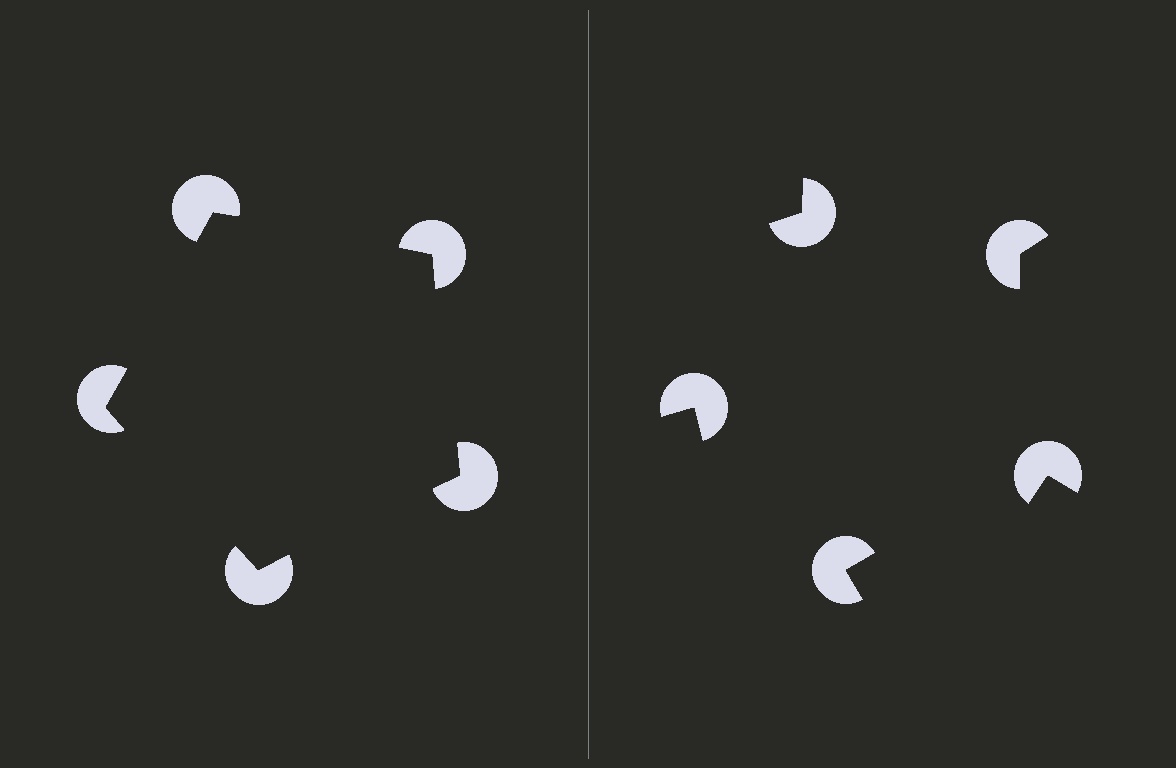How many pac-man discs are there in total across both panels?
10 — 5 on each side.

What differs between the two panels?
The pac-man discs are positioned identically on both sides; only the wedge orientations differ. On the left they align to a pentagon; on the right they are misaligned.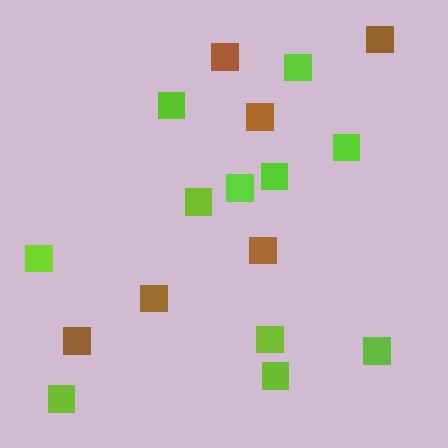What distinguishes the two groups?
There are 2 groups: one group of brown squares (6) and one group of lime squares (11).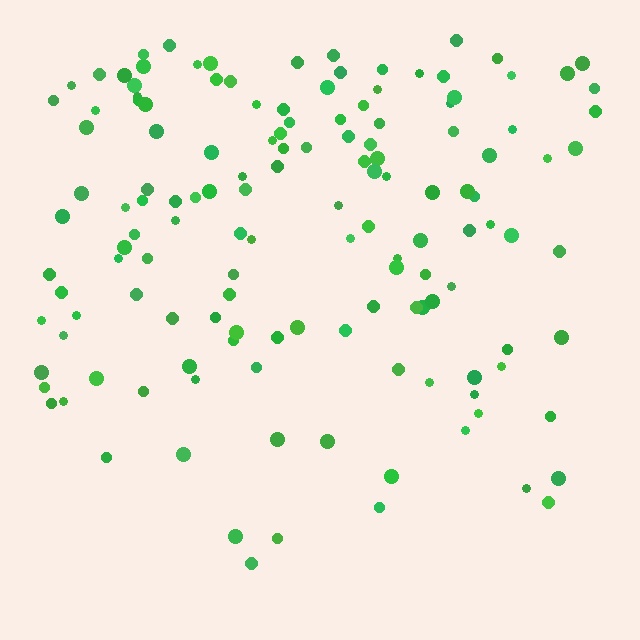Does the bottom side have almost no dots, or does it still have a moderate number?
Still a moderate number, just noticeably fewer than the top.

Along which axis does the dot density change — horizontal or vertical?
Vertical.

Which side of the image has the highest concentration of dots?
The top.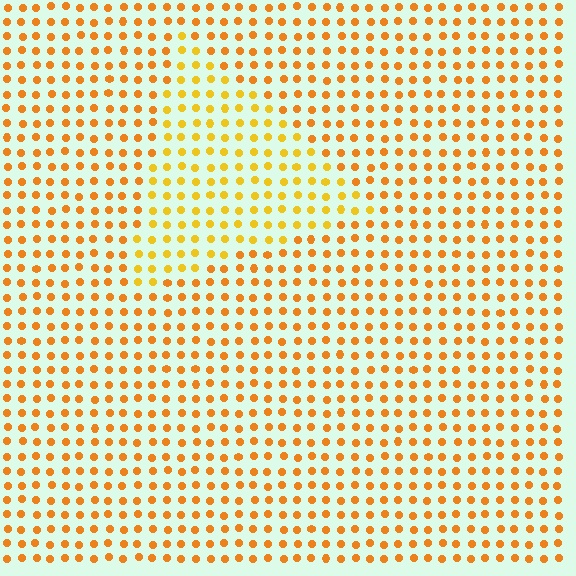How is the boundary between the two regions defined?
The boundary is defined purely by a slight shift in hue (about 19 degrees). Spacing, size, and orientation are identical on both sides.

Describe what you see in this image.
The image is filled with small orange elements in a uniform arrangement. A triangle-shaped region is visible where the elements are tinted to a slightly different hue, forming a subtle color boundary.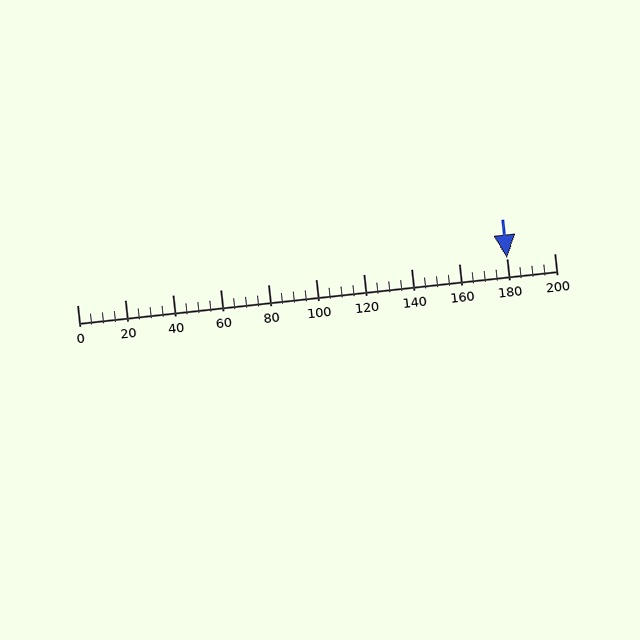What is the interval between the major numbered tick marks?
The major tick marks are spaced 20 units apart.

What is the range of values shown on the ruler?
The ruler shows values from 0 to 200.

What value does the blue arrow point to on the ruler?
The blue arrow points to approximately 180.